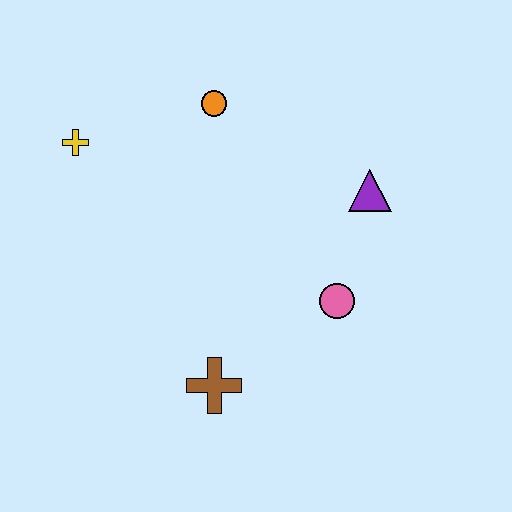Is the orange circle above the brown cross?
Yes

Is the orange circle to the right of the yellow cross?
Yes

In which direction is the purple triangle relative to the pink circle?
The purple triangle is above the pink circle.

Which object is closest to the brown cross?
The pink circle is closest to the brown cross.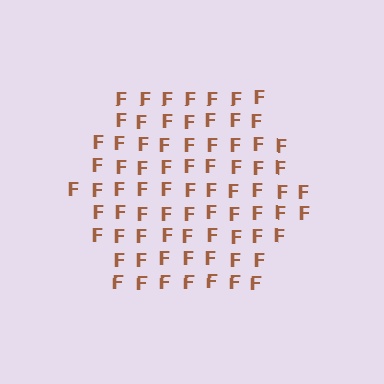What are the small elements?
The small elements are letter F's.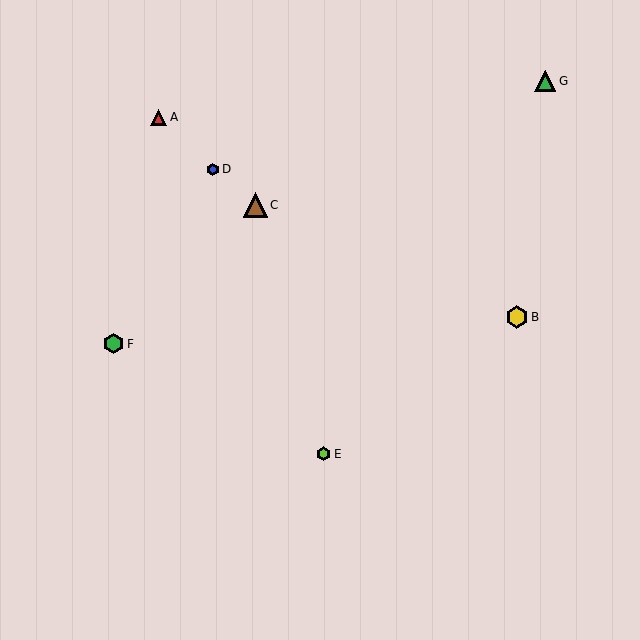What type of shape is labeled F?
Shape F is a green hexagon.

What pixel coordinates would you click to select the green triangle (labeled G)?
Click at (545, 81) to select the green triangle G.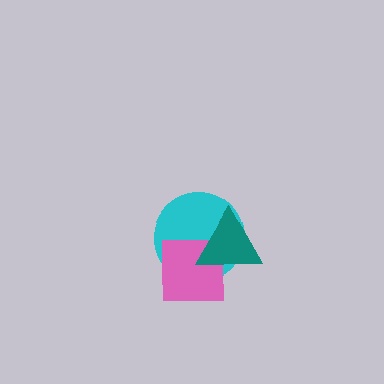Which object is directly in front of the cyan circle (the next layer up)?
The pink square is directly in front of the cyan circle.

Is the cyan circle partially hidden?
Yes, it is partially covered by another shape.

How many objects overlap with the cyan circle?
2 objects overlap with the cyan circle.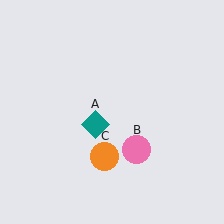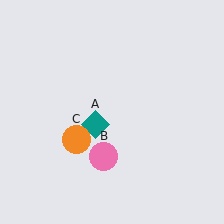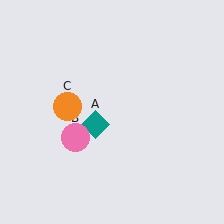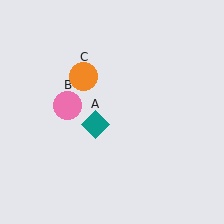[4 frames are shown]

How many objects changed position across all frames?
2 objects changed position: pink circle (object B), orange circle (object C).